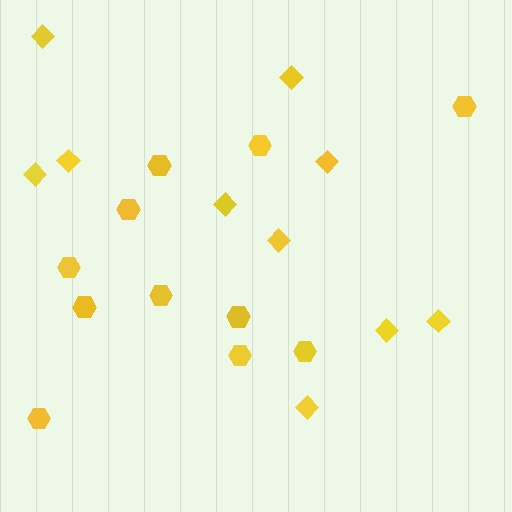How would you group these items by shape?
There are 2 groups: one group of diamonds (10) and one group of hexagons (11).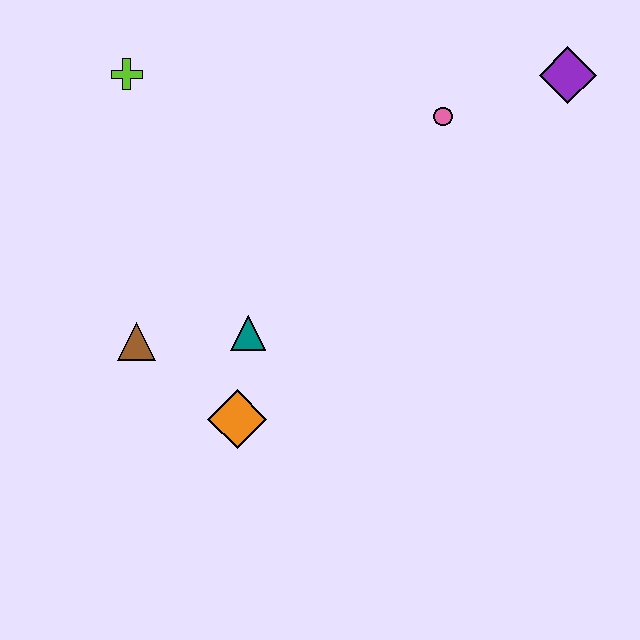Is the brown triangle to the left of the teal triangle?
Yes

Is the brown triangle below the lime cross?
Yes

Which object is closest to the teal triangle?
The orange diamond is closest to the teal triangle.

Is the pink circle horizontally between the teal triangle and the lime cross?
No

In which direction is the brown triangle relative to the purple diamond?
The brown triangle is to the left of the purple diamond.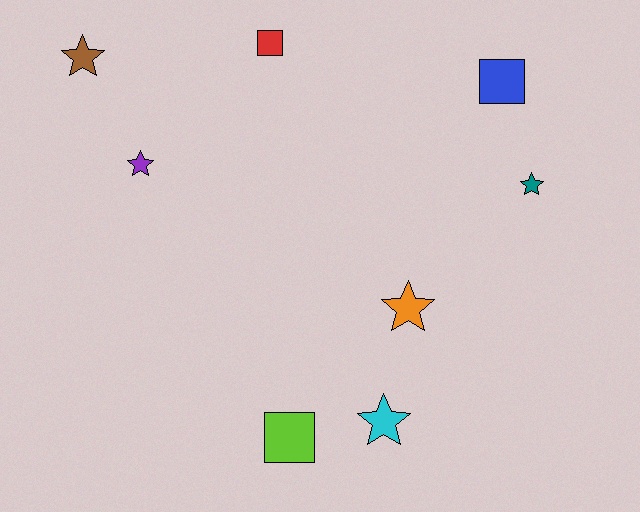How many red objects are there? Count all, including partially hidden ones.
There is 1 red object.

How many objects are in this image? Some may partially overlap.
There are 8 objects.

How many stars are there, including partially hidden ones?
There are 5 stars.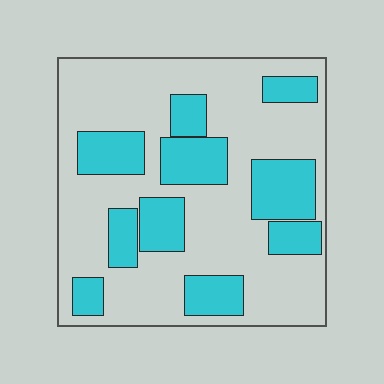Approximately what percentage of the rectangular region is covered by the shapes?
Approximately 30%.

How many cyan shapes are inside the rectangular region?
10.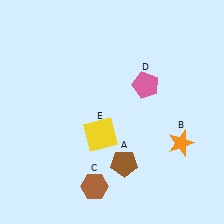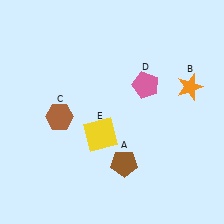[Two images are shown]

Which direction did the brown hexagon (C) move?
The brown hexagon (C) moved up.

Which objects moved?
The objects that moved are: the orange star (B), the brown hexagon (C).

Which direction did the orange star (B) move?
The orange star (B) moved up.